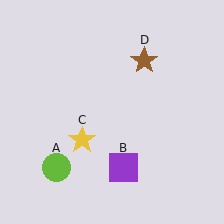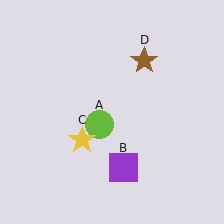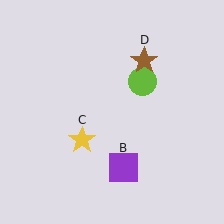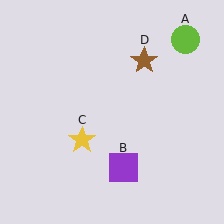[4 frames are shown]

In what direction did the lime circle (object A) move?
The lime circle (object A) moved up and to the right.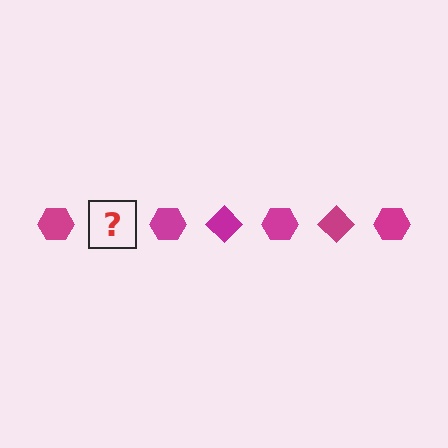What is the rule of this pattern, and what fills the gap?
The rule is that the pattern cycles through hexagon, diamond shapes in magenta. The gap should be filled with a magenta diamond.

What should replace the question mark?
The question mark should be replaced with a magenta diamond.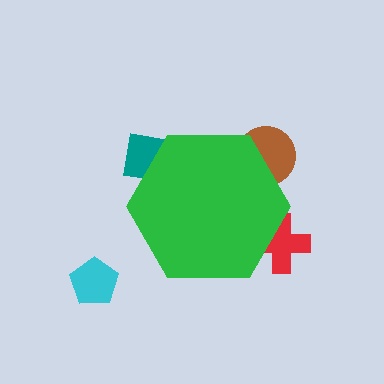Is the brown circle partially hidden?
Yes, the brown circle is partially hidden behind the green hexagon.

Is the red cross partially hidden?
Yes, the red cross is partially hidden behind the green hexagon.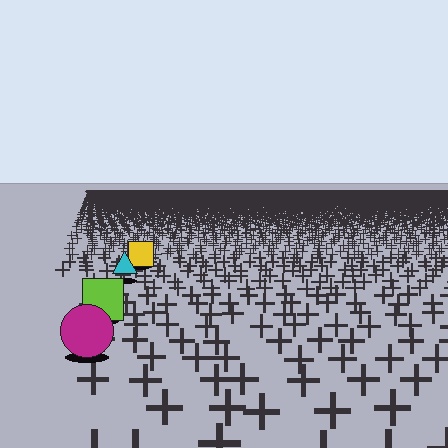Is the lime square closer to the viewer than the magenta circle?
No. The magenta circle is closer — you can tell from the texture gradient: the ground texture is coarser near it.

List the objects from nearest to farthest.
From nearest to farthest: the magenta circle, the lime square, the cyan triangle, the yellow square.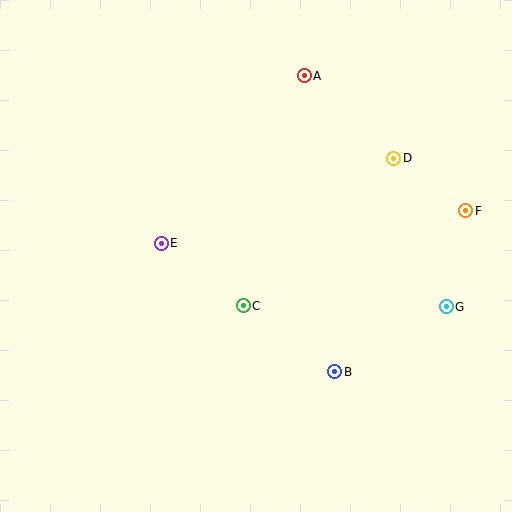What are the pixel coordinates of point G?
Point G is at (446, 307).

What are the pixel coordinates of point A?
Point A is at (304, 76).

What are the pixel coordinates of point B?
Point B is at (335, 372).